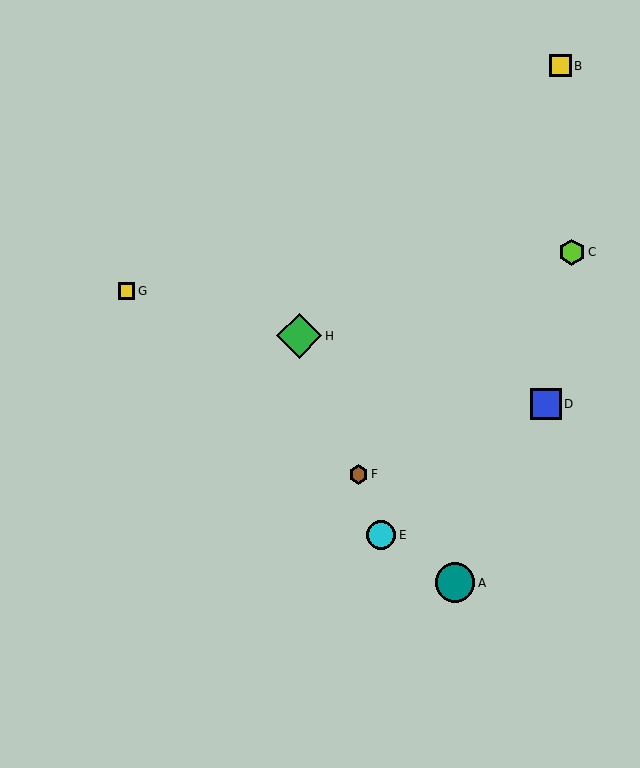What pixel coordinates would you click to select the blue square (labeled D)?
Click at (546, 404) to select the blue square D.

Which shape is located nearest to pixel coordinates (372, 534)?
The cyan circle (labeled E) at (381, 535) is nearest to that location.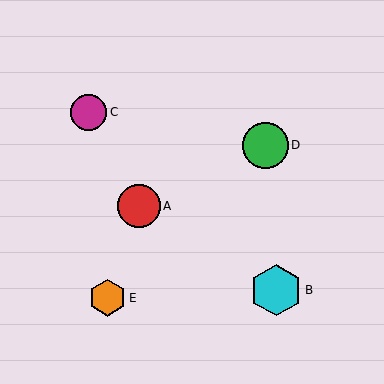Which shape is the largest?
The cyan hexagon (labeled B) is the largest.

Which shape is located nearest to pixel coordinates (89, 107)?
The magenta circle (labeled C) at (89, 112) is nearest to that location.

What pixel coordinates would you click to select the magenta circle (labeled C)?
Click at (89, 112) to select the magenta circle C.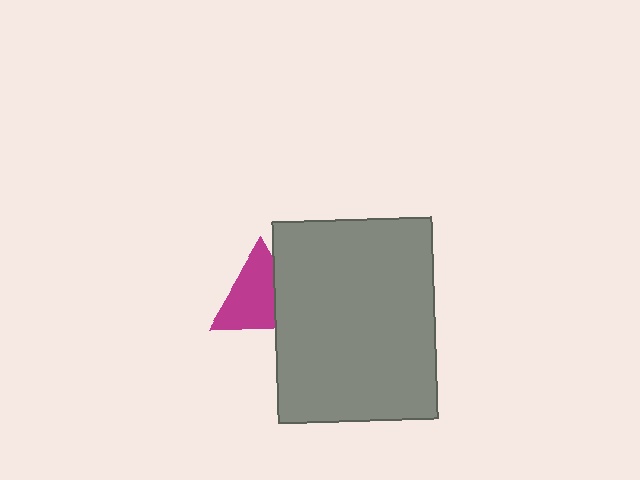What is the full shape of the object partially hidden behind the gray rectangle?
The partially hidden object is a magenta triangle.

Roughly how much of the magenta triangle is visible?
Most of it is visible (roughly 69%).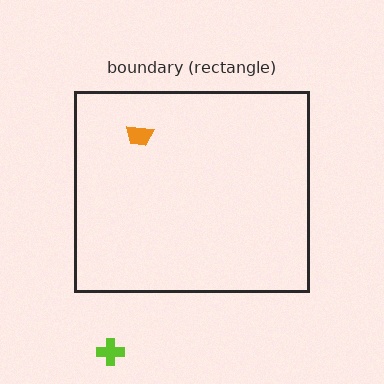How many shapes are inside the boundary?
1 inside, 1 outside.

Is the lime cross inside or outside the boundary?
Outside.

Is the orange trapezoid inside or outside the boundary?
Inside.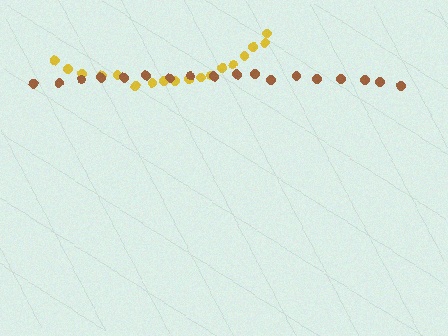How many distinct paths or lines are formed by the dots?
There are 2 distinct paths.